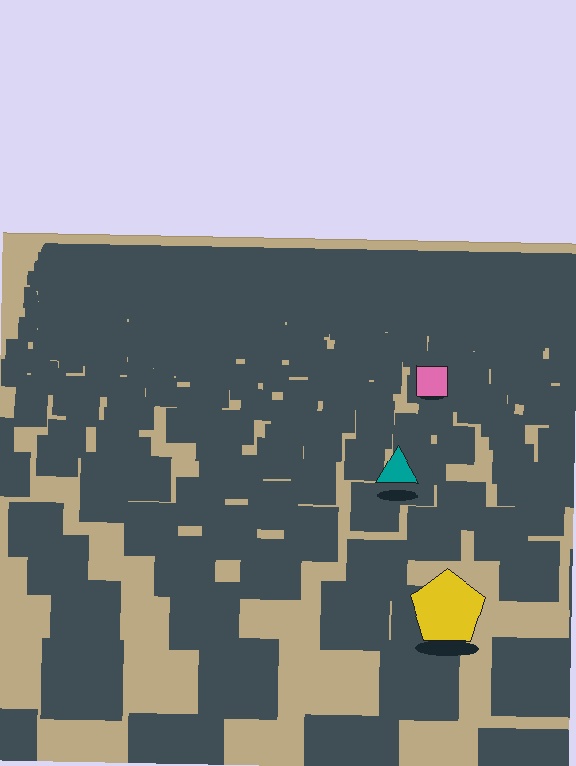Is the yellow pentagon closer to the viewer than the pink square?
Yes. The yellow pentagon is closer — you can tell from the texture gradient: the ground texture is coarser near it.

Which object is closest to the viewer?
The yellow pentagon is closest. The texture marks near it are larger and more spread out.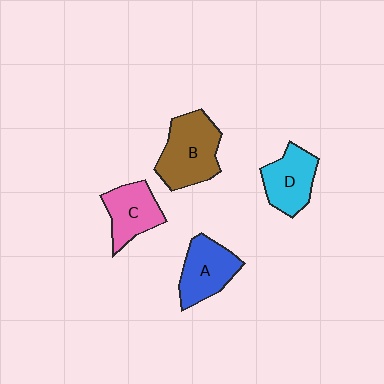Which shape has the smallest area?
Shape C (pink).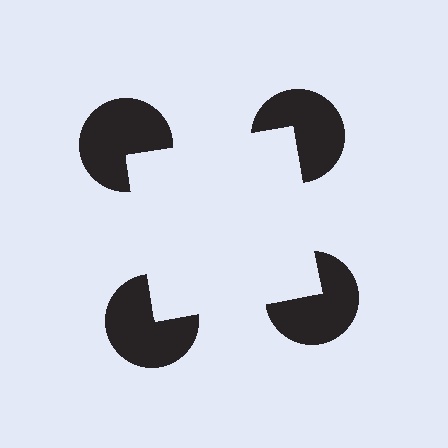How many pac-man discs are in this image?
There are 4 — one at each vertex of the illusory square.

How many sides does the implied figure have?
4 sides.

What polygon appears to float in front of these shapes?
An illusory square — its edges are inferred from the aligned wedge cuts in the pac-man discs, not physically drawn.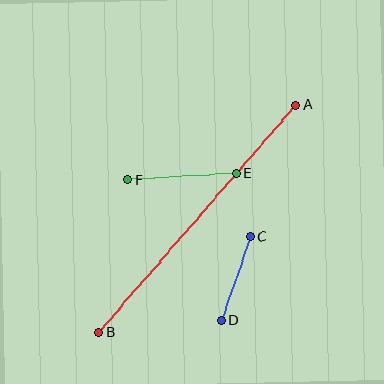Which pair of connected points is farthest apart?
Points A and B are farthest apart.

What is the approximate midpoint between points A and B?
The midpoint is at approximately (197, 219) pixels.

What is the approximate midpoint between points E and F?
The midpoint is at approximately (182, 177) pixels.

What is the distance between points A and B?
The distance is approximately 301 pixels.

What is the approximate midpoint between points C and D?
The midpoint is at approximately (236, 279) pixels.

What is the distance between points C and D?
The distance is approximately 89 pixels.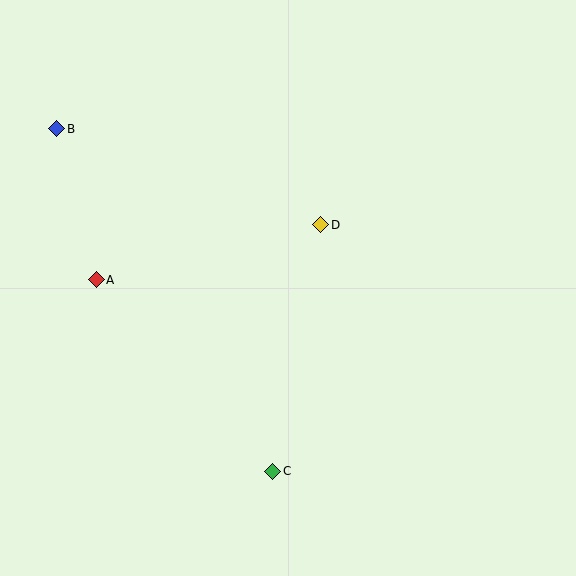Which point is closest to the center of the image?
Point D at (321, 225) is closest to the center.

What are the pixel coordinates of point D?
Point D is at (321, 225).